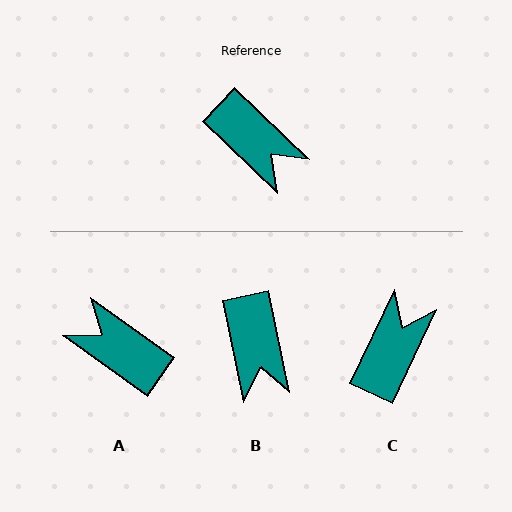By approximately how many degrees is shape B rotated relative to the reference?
Approximately 35 degrees clockwise.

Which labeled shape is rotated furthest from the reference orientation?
A, about 172 degrees away.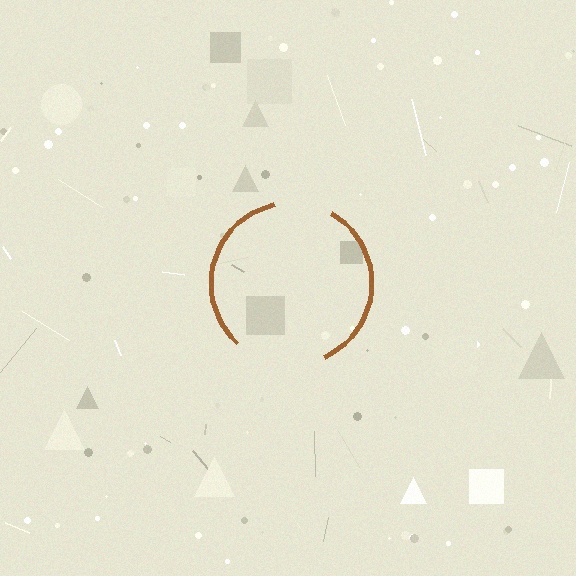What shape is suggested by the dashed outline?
The dashed outline suggests a circle.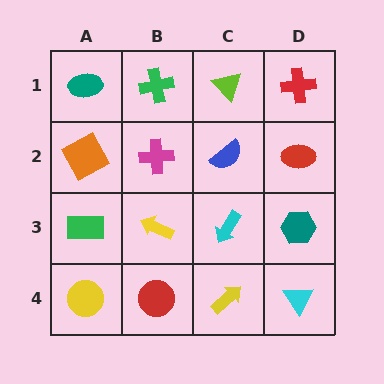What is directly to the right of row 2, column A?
A magenta cross.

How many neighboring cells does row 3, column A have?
3.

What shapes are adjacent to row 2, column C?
A lime triangle (row 1, column C), a cyan arrow (row 3, column C), a magenta cross (row 2, column B), a red ellipse (row 2, column D).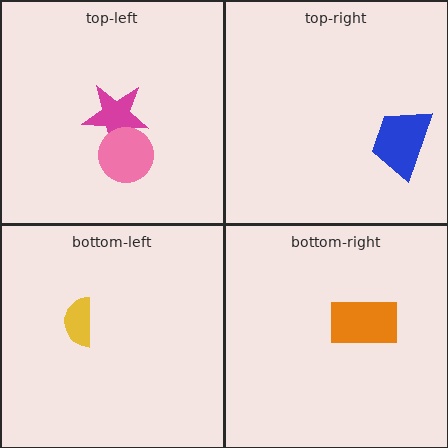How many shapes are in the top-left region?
2.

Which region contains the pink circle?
The top-left region.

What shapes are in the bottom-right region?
The orange rectangle.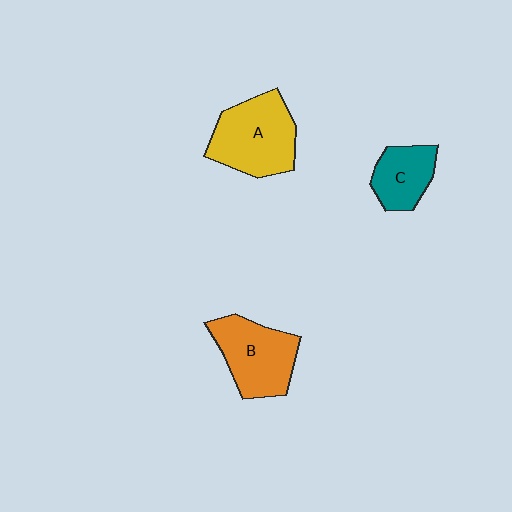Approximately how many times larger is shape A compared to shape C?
Approximately 1.7 times.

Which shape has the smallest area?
Shape C (teal).